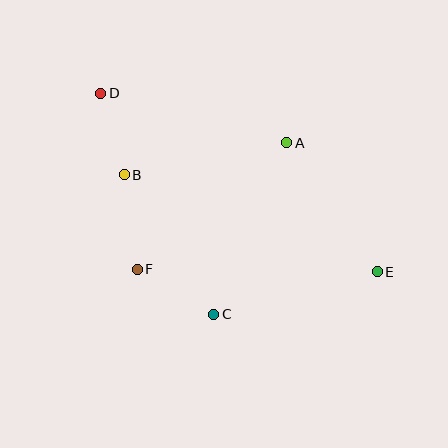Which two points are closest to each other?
Points B and D are closest to each other.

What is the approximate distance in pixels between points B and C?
The distance between B and C is approximately 166 pixels.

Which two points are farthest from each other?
Points D and E are farthest from each other.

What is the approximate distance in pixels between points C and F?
The distance between C and F is approximately 89 pixels.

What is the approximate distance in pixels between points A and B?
The distance between A and B is approximately 165 pixels.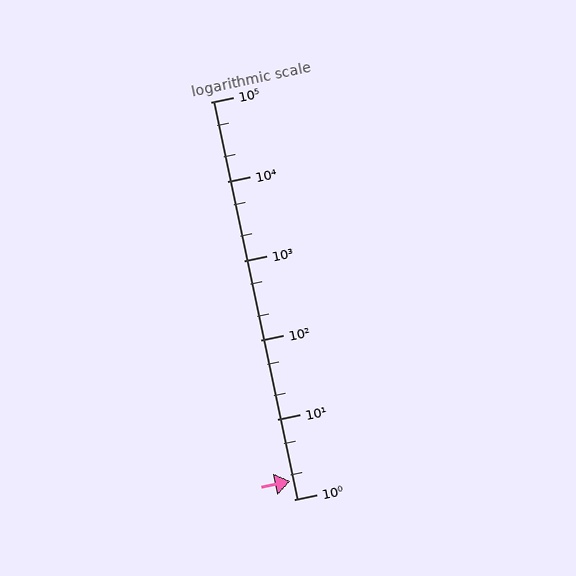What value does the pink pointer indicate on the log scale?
The pointer indicates approximately 1.7.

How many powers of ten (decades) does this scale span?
The scale spans 5 decades, from 1 to 100000.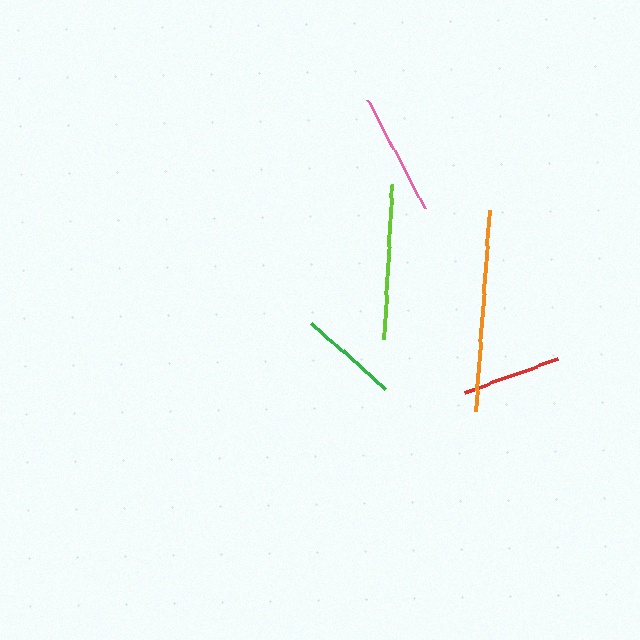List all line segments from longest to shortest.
From longest to shortest: orange, lime, pink, red, green.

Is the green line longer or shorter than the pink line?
The pink line is longer than the green line.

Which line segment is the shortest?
The green line is the shortest at approximately 99 pixels.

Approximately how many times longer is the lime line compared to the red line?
The lime line is approximately 1.5 times the length of the red line.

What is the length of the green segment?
The green segment is approximately 99 pixels long.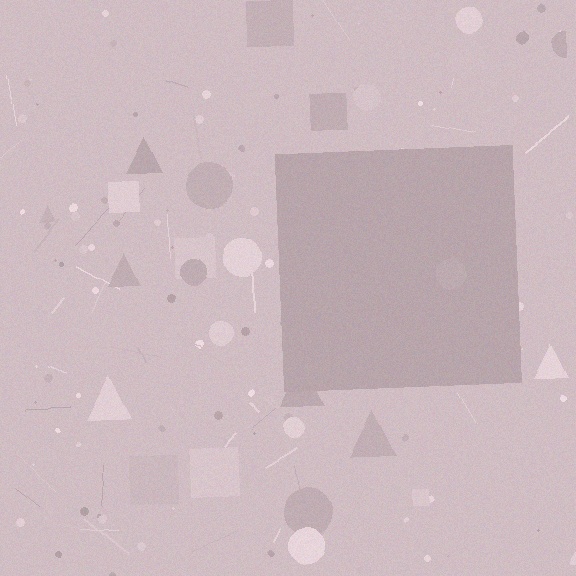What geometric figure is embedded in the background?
A square is embedded in the background.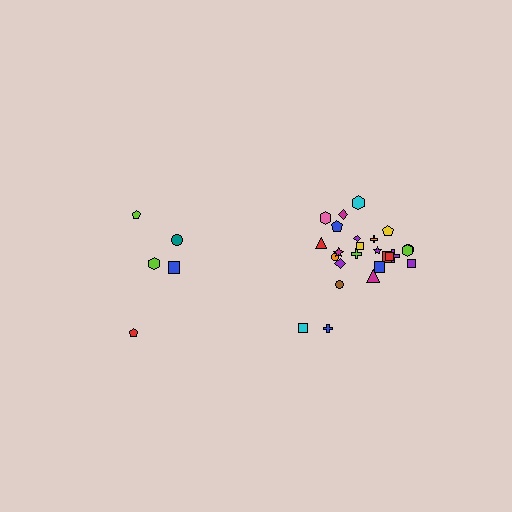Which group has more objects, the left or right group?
The right group.